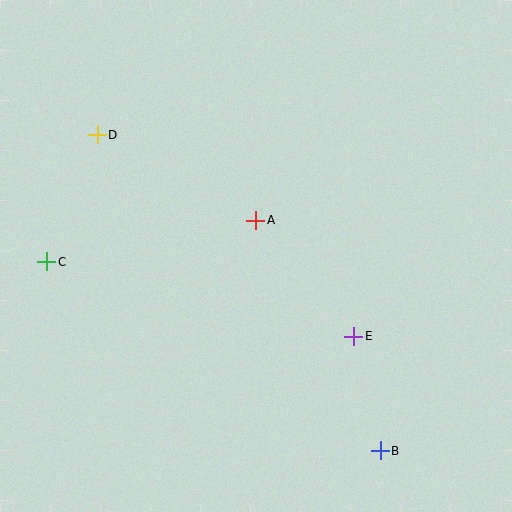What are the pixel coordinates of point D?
Point D is at (97, 135).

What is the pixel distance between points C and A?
The distance between C and A is 213 pixels.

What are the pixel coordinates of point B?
Point B is at (380, 451).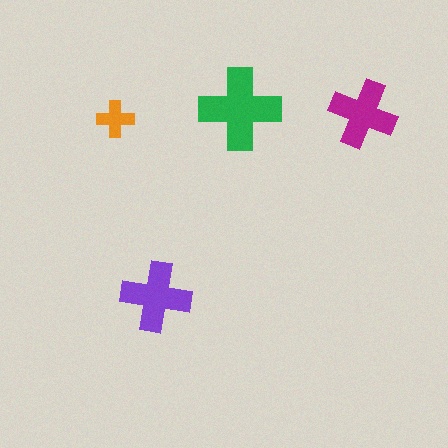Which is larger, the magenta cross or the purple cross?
The purple one.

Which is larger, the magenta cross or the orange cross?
The magenta one.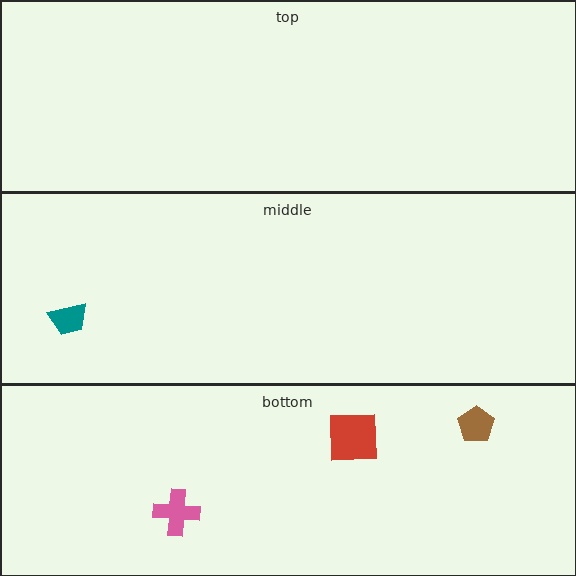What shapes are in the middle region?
The teal trapezoid.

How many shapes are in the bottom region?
3.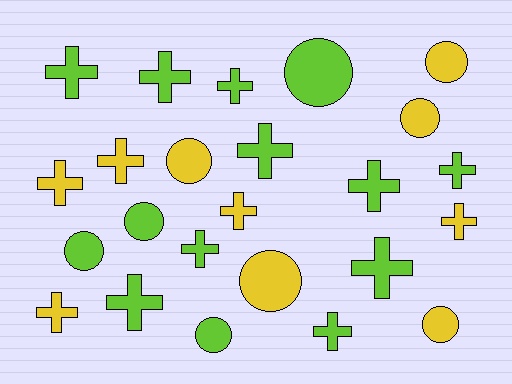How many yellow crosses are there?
There are 5 yellow crosses.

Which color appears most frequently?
Lime, with 14 objects.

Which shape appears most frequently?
Cross, with 15 objects.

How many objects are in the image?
There are 24 objects.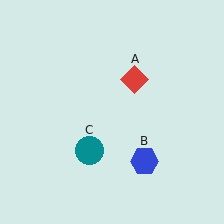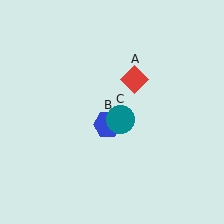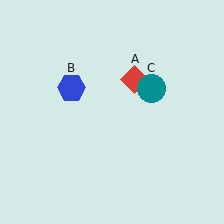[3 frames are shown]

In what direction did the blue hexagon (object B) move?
The blue hexagon (object B) moved up and to the left.